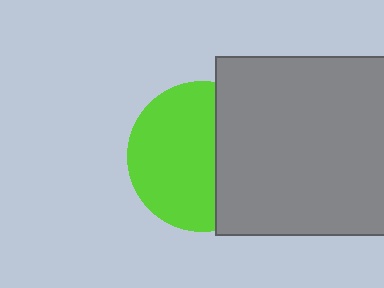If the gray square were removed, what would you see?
You would see the complete lime circle.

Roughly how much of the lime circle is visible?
About half of it is visible (roughly 61%).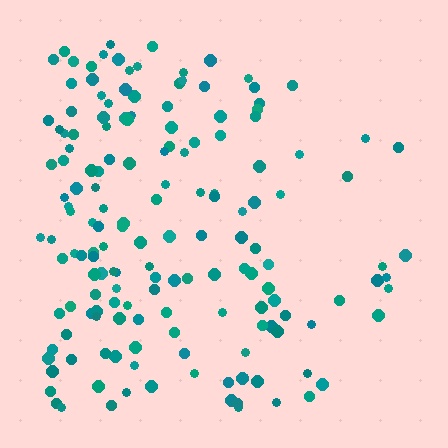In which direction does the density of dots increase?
From right to left, with the left side densest.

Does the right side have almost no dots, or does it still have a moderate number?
Still a moderate number, just noticeably fewer than the left.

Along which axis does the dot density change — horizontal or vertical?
Horizontal.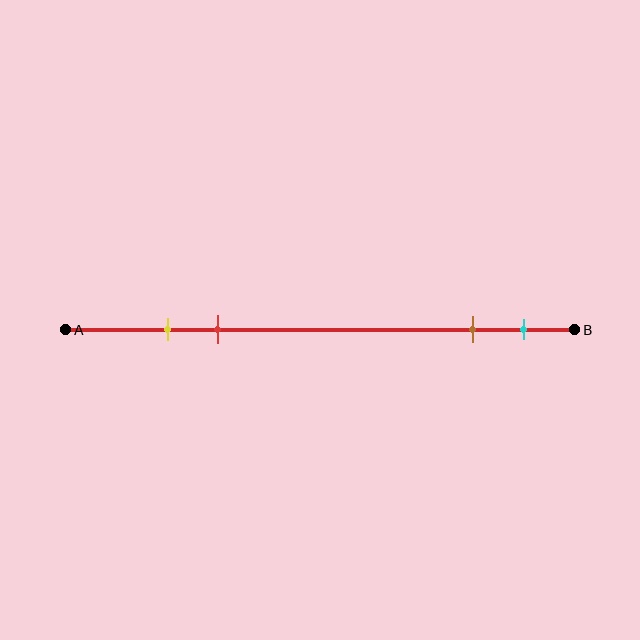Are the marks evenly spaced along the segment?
No, the marks are not evenly spaced.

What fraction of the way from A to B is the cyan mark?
The cyan mark is approximately 90% (0.9) of the way from A to B.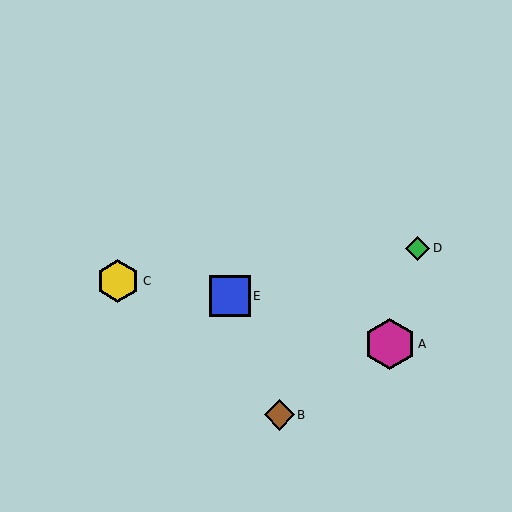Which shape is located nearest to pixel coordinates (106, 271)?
The yellow hexagon (labeled C) at (118, 281) is nearest to that location.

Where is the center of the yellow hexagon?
The center of the yellow hexagon is at (118, 281).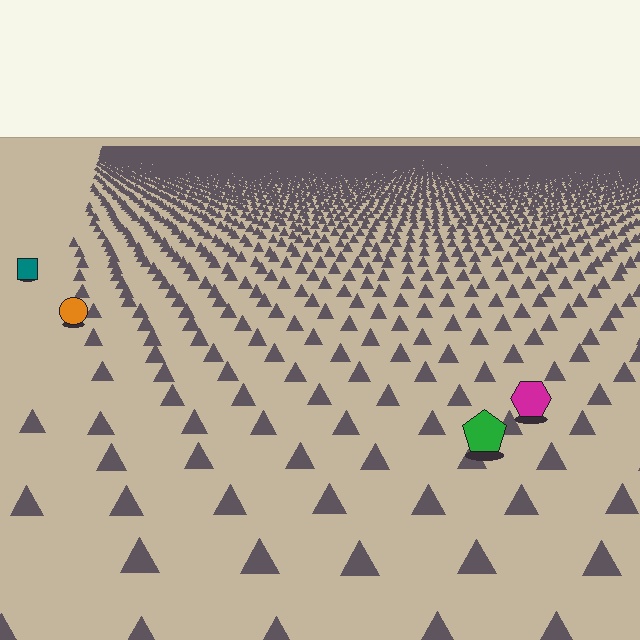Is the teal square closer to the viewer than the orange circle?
No. The orange circle is closer — you can tell from the texture gradient: the ground texture is coarser near it.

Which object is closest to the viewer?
The green pentagon is closest. The texture marks near it are larger and more spread out.